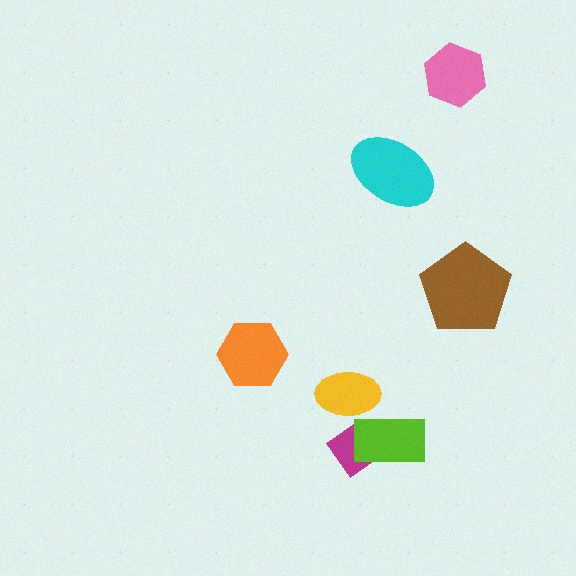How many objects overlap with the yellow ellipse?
1 object overlaps with the yellow ellipse.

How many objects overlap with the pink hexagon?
0 objects overlap with the pink hexagon.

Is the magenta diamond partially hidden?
Yes, it is partially covered by another shape.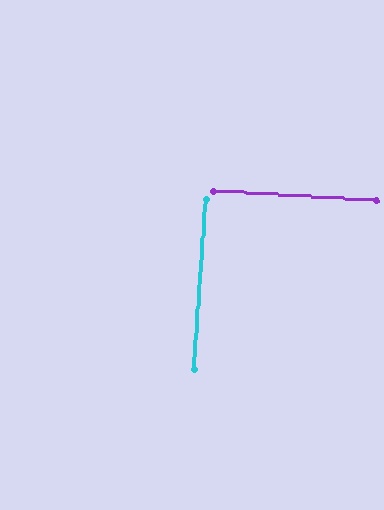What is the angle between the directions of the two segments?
Approximately 89 degrees.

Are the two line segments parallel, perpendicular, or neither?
Perpendicular — they meet at approximately 89°.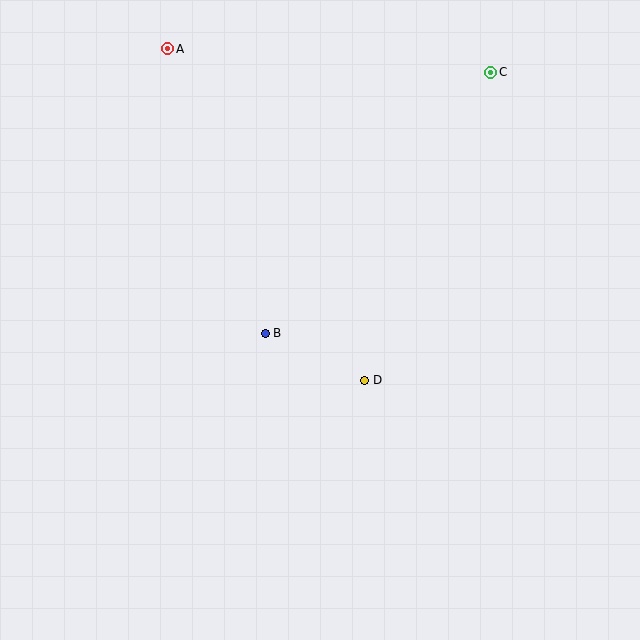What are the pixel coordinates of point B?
Point B is at (265, 333).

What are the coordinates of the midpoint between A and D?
The midpoint between A and D is at (266, 215).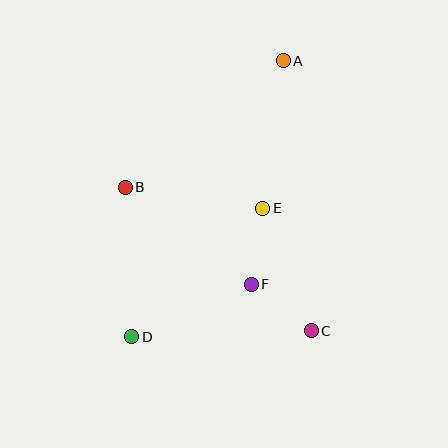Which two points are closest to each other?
Points C and F are closest to each other.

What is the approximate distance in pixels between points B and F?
The distance between B and F is approximately 159 pixels.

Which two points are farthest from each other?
Points A and D are farthest from each other.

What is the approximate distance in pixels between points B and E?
The distance between B and E is approximately 139 pixels.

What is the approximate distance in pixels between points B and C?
The distance between B and C is approximately 235 pixels.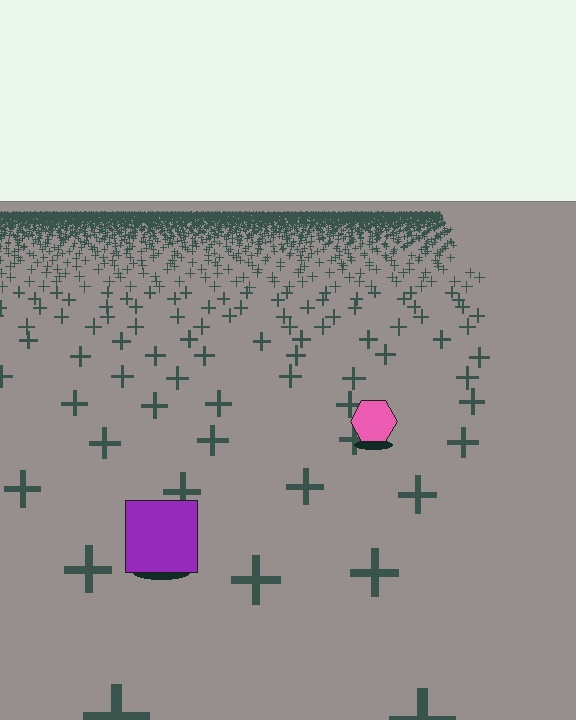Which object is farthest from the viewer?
The pink hexagon is farthest from the viewer. It appears smaller and the ground texture around it is denser.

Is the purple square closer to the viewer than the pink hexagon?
Yes. The purple square is closer — you can tell from the texture gradient: the ground texture is coarser near it.